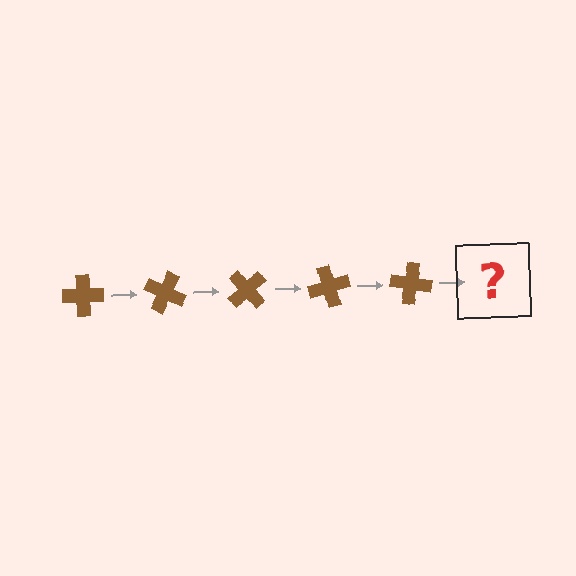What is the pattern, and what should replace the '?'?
The pattern is that the cross rotates 25 degrees each step. The '?' should be a brown cross rotated 125 degrees.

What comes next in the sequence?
The next element should be a brown cross rotated 125 degrees.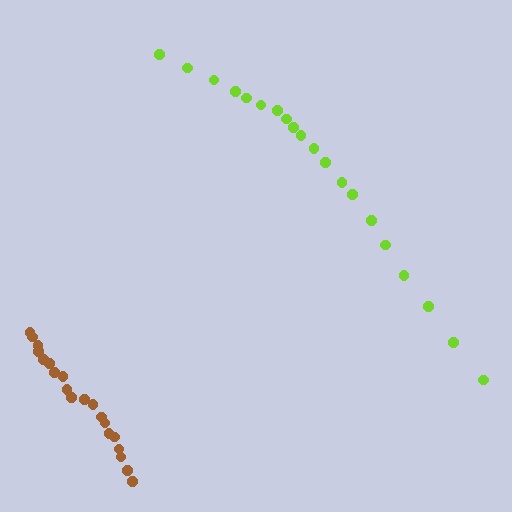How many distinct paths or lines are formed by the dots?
There are 2 distinct paths.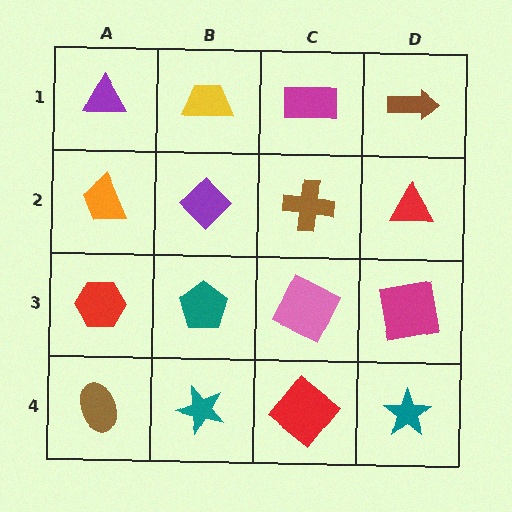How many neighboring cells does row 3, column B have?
4.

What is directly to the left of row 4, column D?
A red diamond.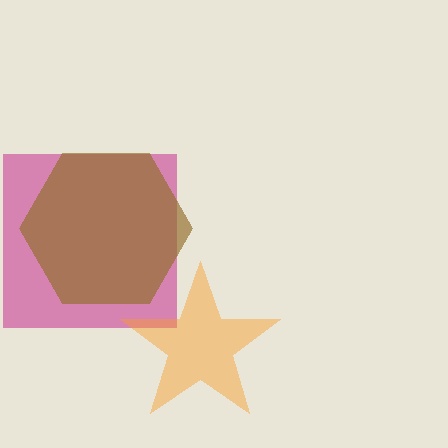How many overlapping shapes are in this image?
There are 3 overlapping shapes in the image.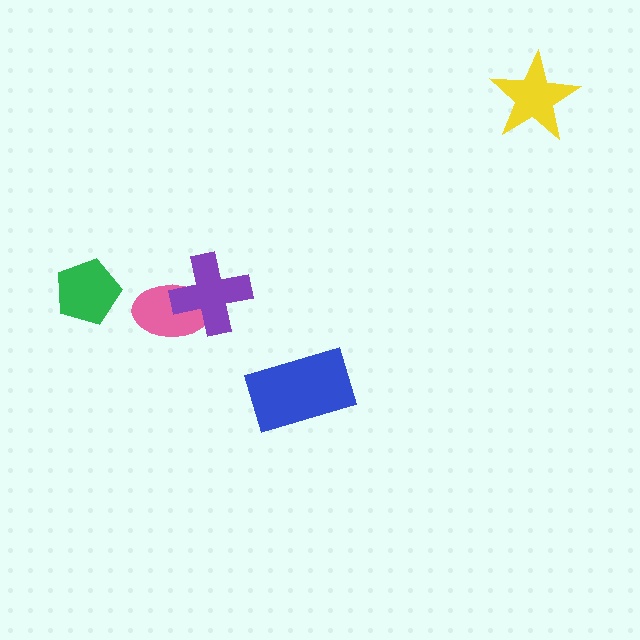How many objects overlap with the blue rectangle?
0 objects overlap with the blue rectangle.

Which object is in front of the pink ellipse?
The purple cross is in front of the pink ellipse.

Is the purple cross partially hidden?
No, no other shape covers it.